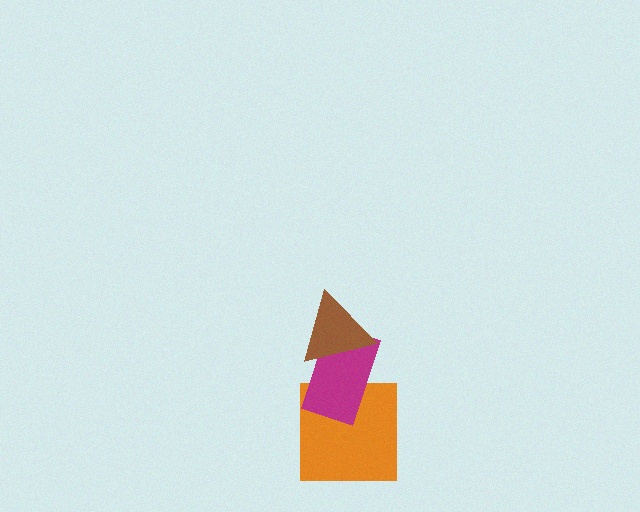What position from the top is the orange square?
The orange square is 3rd from the top.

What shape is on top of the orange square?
The magenta rectangle is on top of the orange square.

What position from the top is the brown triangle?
The brown triangle is 1st from the top.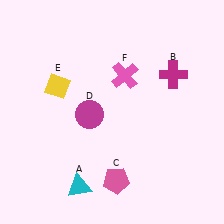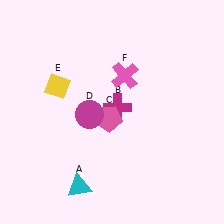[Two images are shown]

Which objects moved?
The objects that moved are: the magenta cross (B), the pink pentagon (C).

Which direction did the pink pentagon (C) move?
The pink pentagon (C) moved up.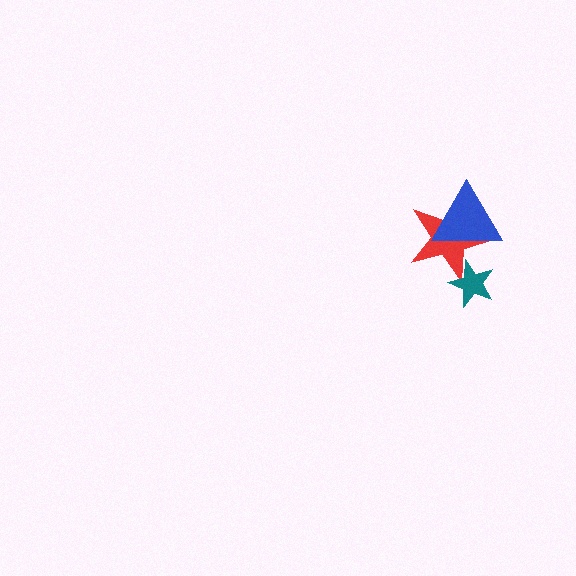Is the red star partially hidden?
Yes, it is partially covered by another shape.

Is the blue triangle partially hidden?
No, no other shape covers it.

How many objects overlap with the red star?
2 objects overlap with the red star.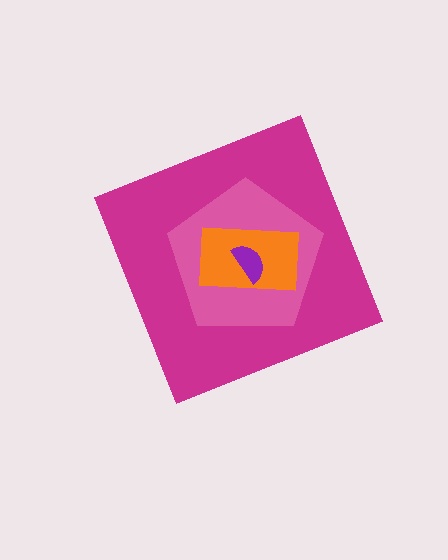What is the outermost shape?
The magenta diamond.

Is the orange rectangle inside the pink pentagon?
Yes.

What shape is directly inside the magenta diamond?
The pink pentagon.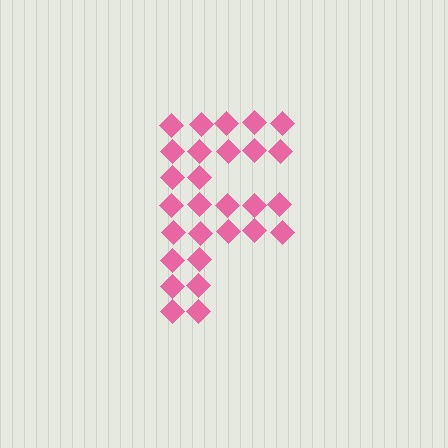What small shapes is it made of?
It is made of small diamonds.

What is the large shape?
The large shape is the letter F.